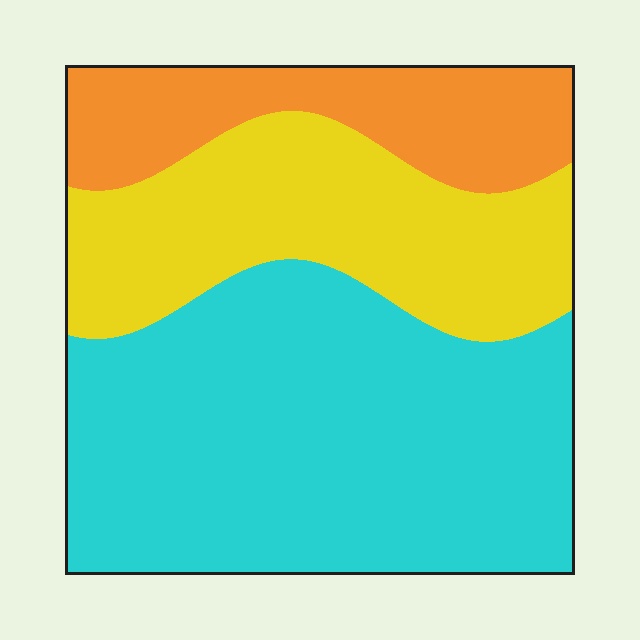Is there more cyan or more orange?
Cyan.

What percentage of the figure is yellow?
Yellow covers around 30% of the figure.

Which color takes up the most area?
Cyan, at roughly 50%.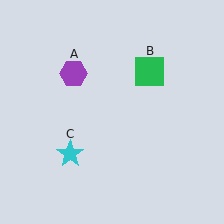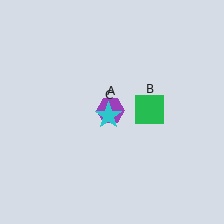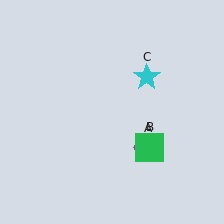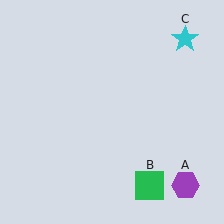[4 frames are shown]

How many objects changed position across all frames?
3 objects changed position: purple hexagon (object A), green square (object B), cyan star (object C).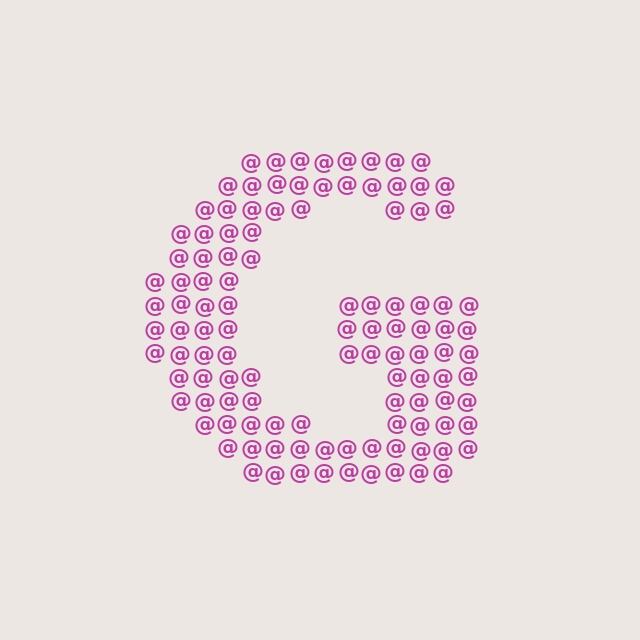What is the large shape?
The large shape is the letter G.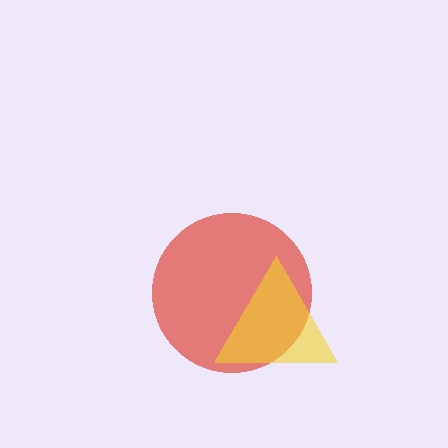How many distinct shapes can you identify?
There are 2 distinct shapes: a red circle, a yellow triangle.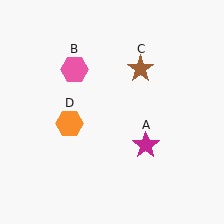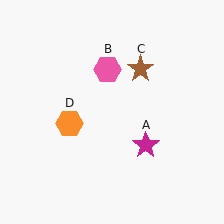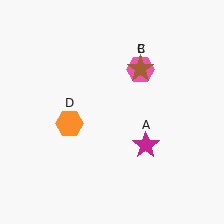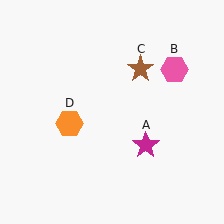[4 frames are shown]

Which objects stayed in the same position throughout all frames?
Magenta star (object A) and brown star (object C) and orange hexagon (object D) remained stationary.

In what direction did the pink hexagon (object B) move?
The pink hexagon (object B) moved right.